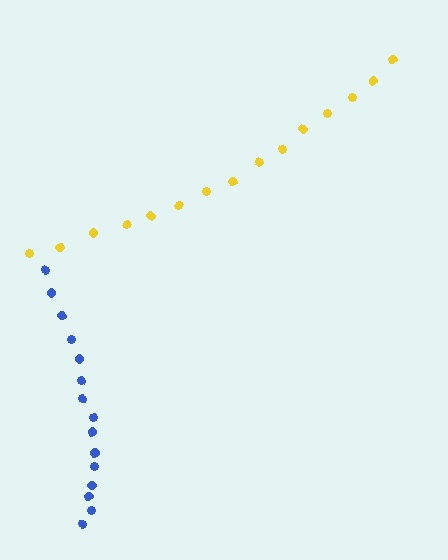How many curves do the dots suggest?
There are 2 distinct paths.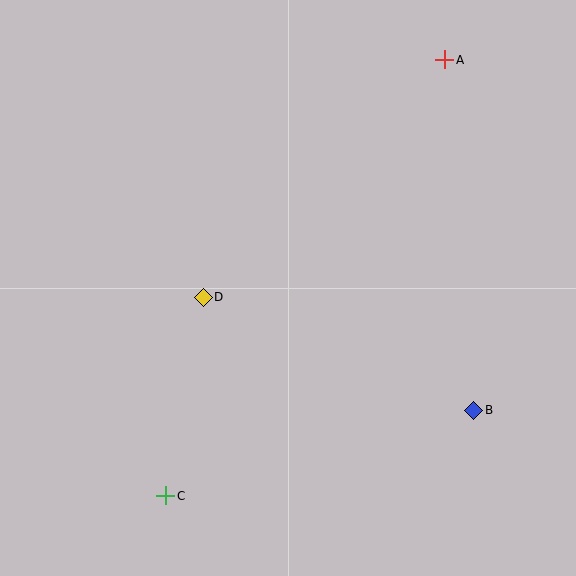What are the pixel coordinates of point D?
Point D is at (203, 297).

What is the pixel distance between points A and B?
The distance between A and B is 351 pixels.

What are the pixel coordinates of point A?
Point A is at (445, 60).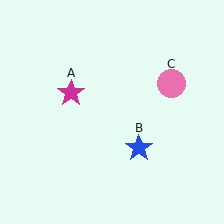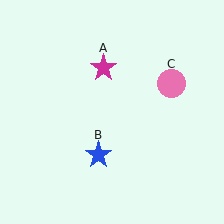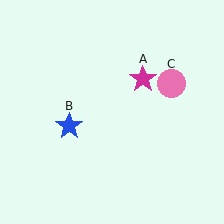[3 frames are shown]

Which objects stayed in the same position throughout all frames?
Pink circle (object C) remained stationary.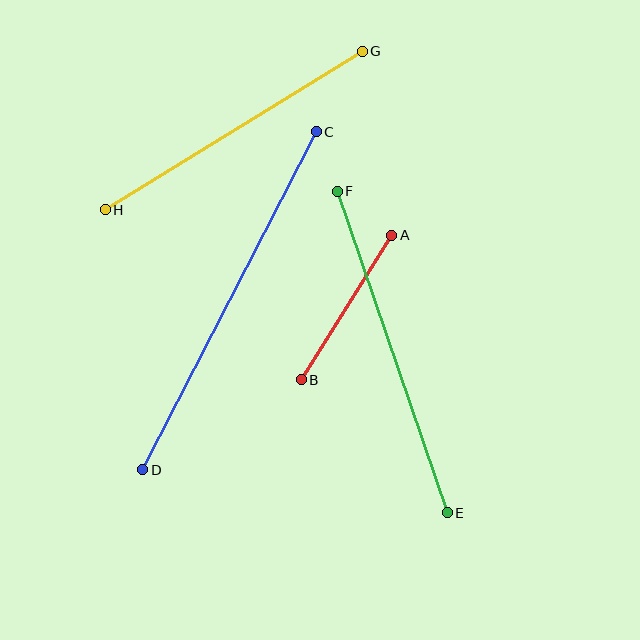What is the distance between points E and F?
The distance is approximately 340 pixels.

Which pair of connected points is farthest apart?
Points C and D are farthest apart.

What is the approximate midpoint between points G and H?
The midpoint is at approximately (234, 130) pixels.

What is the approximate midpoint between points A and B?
The midpoint is at approximately (347, 308) pixels.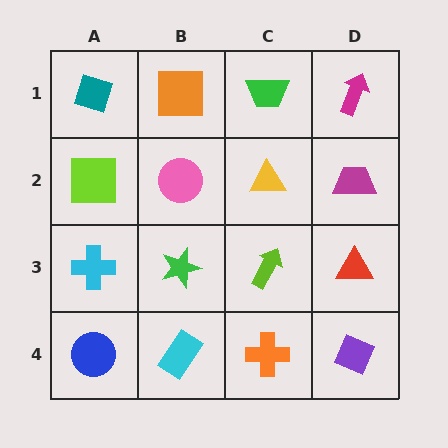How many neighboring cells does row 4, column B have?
3.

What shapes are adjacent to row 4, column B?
A green star (row 3, column B), a blue circle (row 4, column A), an orange cross (row 4, column C).